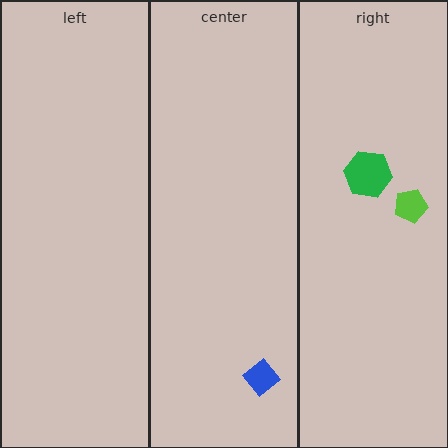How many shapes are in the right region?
2.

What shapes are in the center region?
The blue diamond.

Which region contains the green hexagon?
The right region.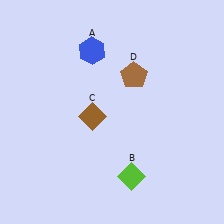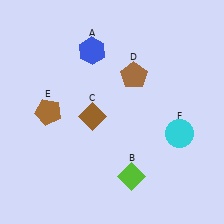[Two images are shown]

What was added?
A brown pentagon (E), a cyan circle (F) were added in Image 2.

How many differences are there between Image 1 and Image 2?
There are 2 differences between the two images.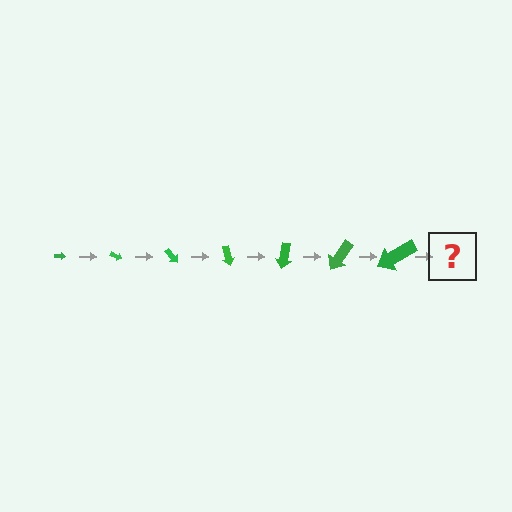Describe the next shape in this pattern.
It should be an arrow, larger than the previous one and rotated 175 degrees from the start.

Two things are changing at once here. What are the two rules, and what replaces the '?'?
The two rules are that the arrow grows larger each step and it rotates 25 degrees each step. The '?' should be an arrow, larger than the previous one and rotated 175 degrees from the start.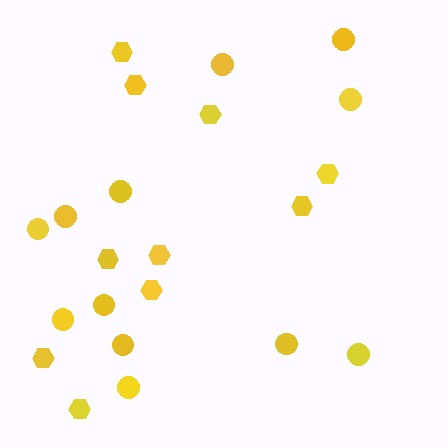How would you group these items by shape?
There are 2 groups: one group of hexagons (10) and one group of circles (12).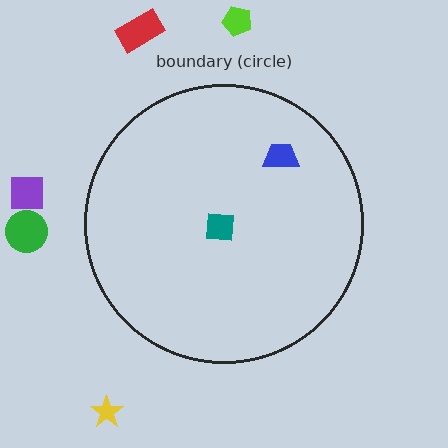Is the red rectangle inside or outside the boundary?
Outside.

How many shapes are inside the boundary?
2 inside, 5 outside.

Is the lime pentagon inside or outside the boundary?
Outside.